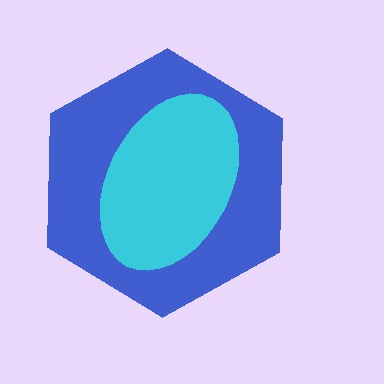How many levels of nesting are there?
2.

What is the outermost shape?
The blue hexagon.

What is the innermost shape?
The cyan ellipse.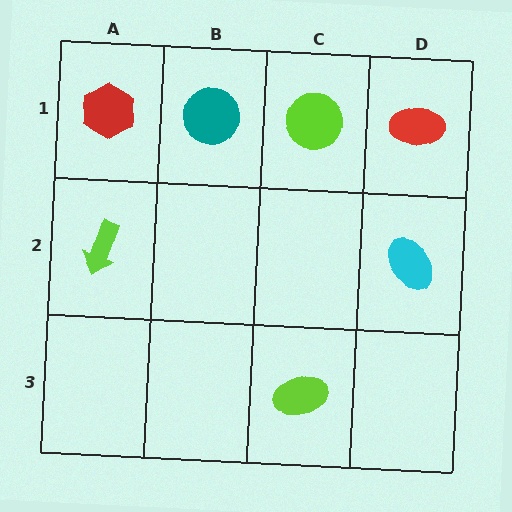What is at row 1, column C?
A lime circle.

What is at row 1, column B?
A teal circle.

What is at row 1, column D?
A red ellipse.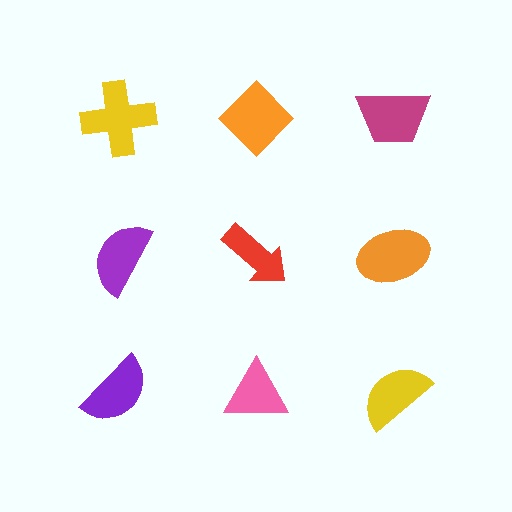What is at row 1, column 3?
A magenta trapezoid.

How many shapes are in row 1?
3 shapes.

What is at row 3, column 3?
A yellow semicircle.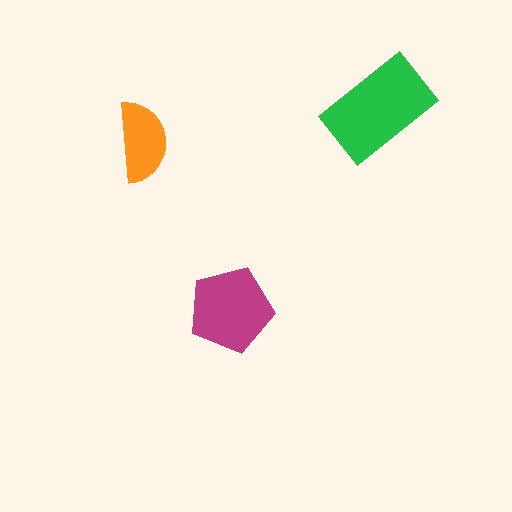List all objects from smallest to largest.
The orange semicircle, the magenta pentagon, the green rectangle.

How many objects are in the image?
There are 3 objects in the image.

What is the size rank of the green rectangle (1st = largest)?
1st.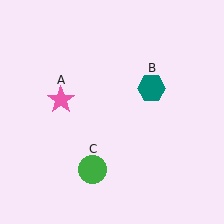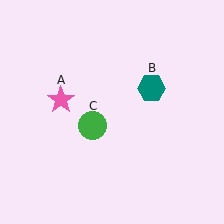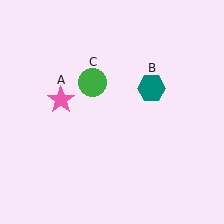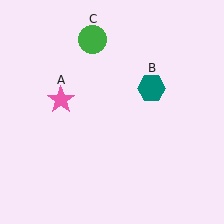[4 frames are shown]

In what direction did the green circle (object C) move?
The green circle (object C) moved up.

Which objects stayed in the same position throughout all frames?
Pink star (object A) and teal hexagon (object B) remained stationary.